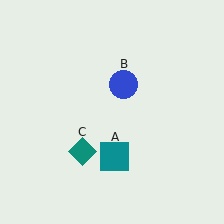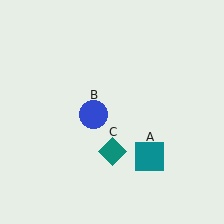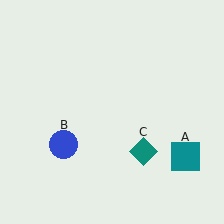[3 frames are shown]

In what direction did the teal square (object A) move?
The teal square (object A) moved right.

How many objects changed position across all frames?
3 objects changed position: teal square (object A), blue circle (object B), teal diamond (object C).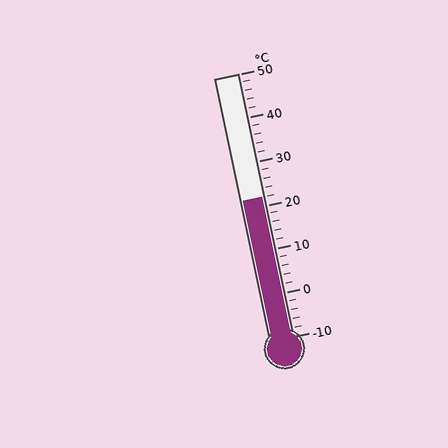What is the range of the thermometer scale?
The thermometer scale ranges from -10°C to 50°C.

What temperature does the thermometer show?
The thermometer shows approximately 22°C.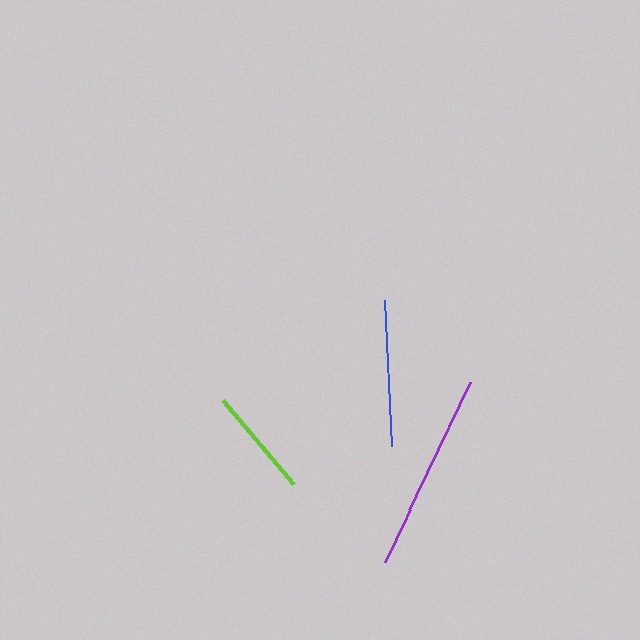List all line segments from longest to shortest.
From longest to shortest: purple, blue, lime.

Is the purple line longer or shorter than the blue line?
The purple line is longer than the blue line.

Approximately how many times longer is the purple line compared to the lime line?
The purple line is approximately 1.8 times the length of the lime line.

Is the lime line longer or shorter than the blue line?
The blue line is longer than the lime line.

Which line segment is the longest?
The purple line is the longest at approximately 199 pixels.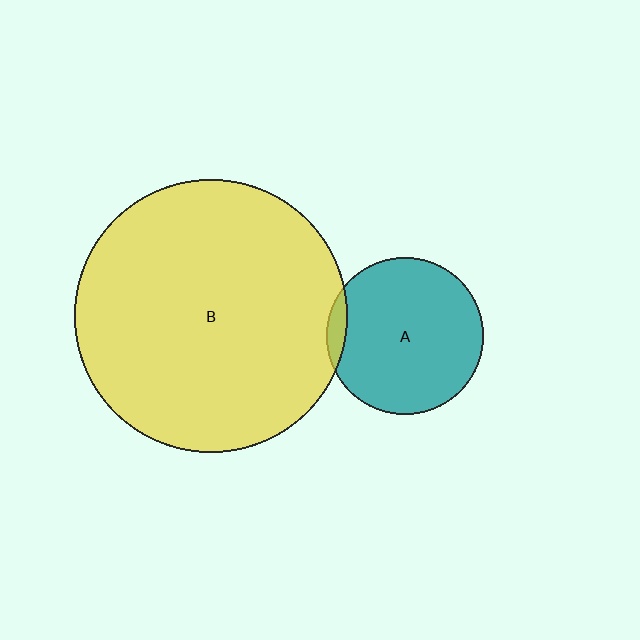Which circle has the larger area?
Circle B (yellow).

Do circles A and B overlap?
Yes.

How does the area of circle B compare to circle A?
Approximately 3.0 times.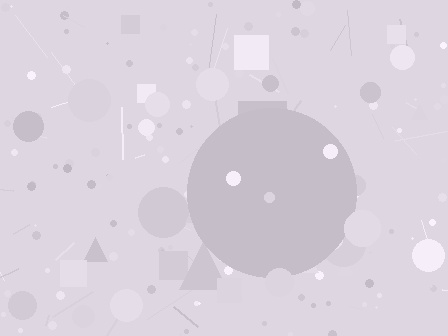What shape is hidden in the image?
A circle is hidden in the image.